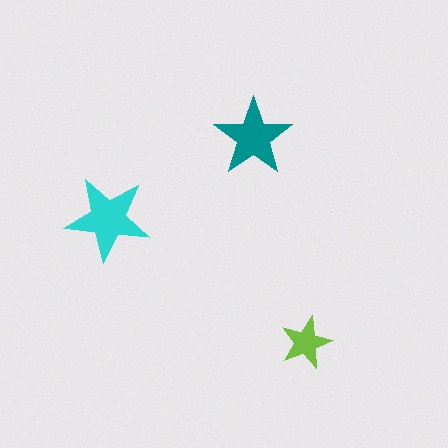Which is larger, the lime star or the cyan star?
The cyan one.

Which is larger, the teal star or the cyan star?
The cyan one.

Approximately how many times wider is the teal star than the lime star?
About 1.5 times wider.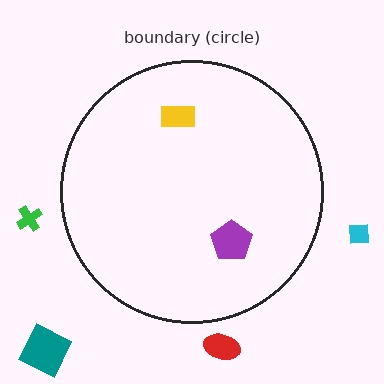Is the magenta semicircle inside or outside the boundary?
Inside.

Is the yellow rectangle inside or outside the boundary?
Inside.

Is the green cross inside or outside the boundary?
Outside.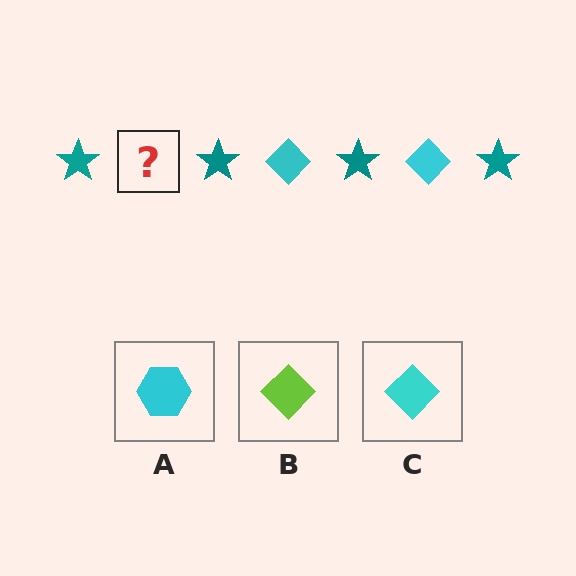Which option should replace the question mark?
Option C.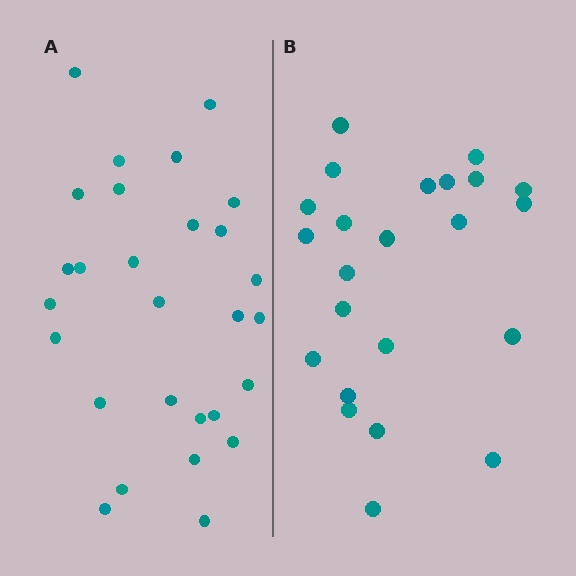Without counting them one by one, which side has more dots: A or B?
Region A (the left region) has more dots.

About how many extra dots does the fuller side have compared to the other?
Region A has about 5 more dots than region B.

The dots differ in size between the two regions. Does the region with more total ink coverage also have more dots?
No. Region B has more total ink coverage because its dots are larger, but region A actually contains more individual dots. Total area can be misleading — the number of items is what matters here.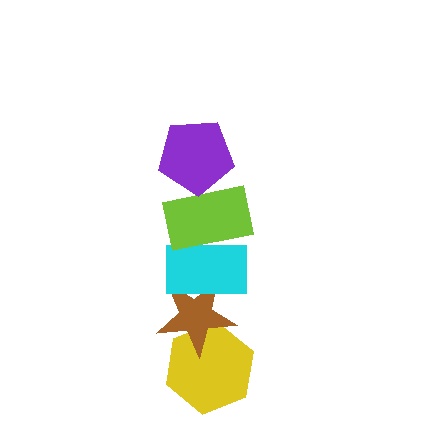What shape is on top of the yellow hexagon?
The brown star is on top of the yellow hexagon.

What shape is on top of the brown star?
The cyan rectangle is on top of the brown star.